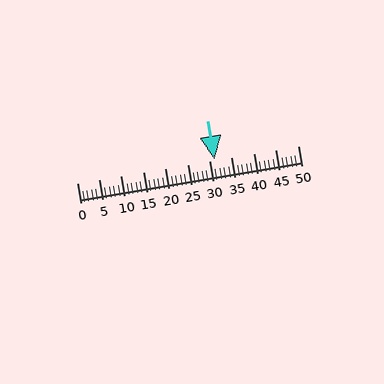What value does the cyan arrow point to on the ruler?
The cyan arrow points to approximately 31.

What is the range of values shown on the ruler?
The ruler shows values from 0 to 50.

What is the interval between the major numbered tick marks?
The major tick marks are spaced 5 units apart.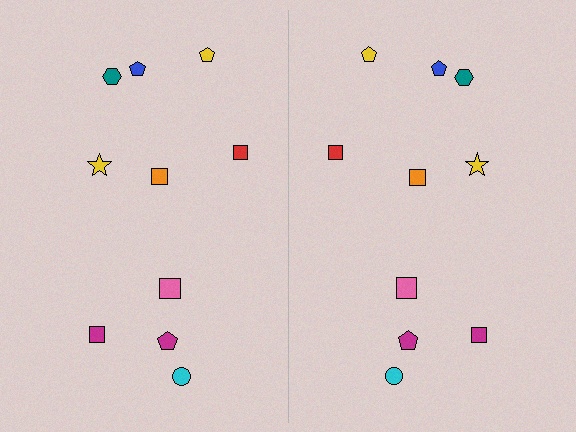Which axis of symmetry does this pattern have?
The pattern has a vertical axis of symmetry running through the center of the image.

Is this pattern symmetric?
Yes, this pattern has bilateral (reflection) symmetry.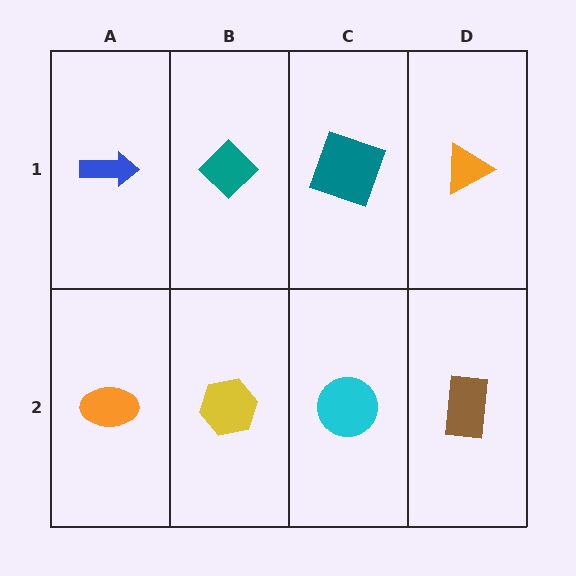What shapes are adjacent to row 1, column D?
A brown rectangle (row 2, column D), a teal square (row 1, column C).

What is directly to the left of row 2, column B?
An orange ellipse.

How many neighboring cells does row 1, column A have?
2.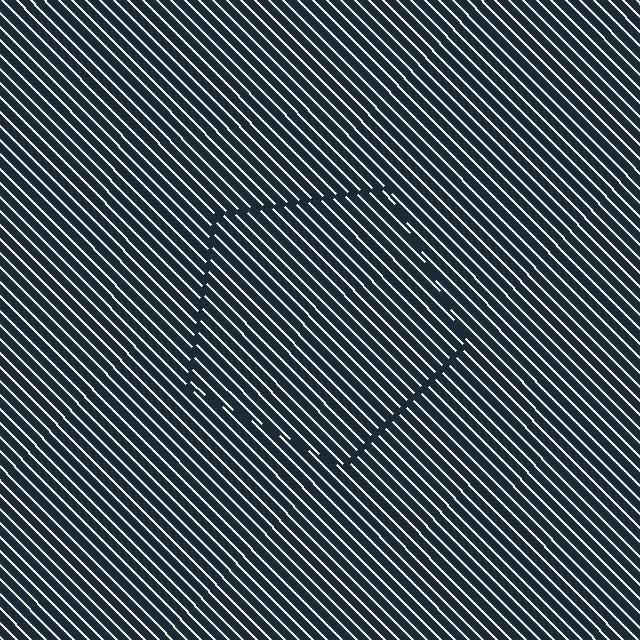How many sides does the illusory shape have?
5 sides — the line-ends trace a pentagon.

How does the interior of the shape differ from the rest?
The interior of the shape contains the same grating, shifted by half a period — the contour is defined by the phase discontinuity where line-ends from the inner and outer gratings abut.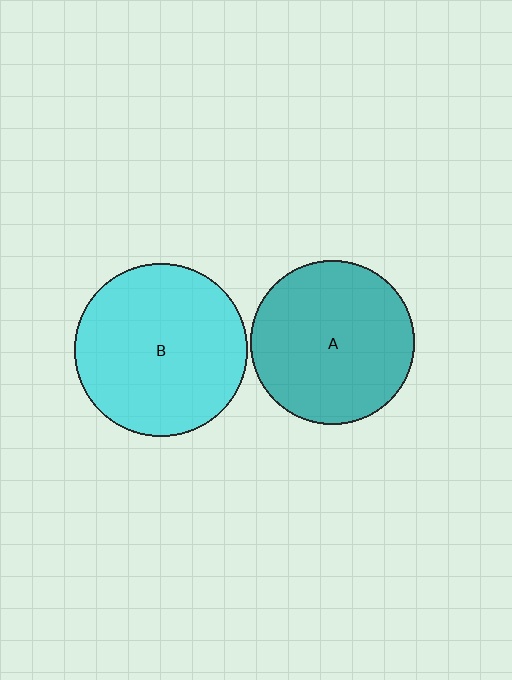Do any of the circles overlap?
No, none of the circles overlap.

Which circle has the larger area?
Circle B (cyan).